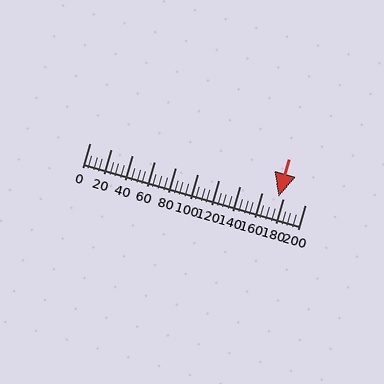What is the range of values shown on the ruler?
The ruler shows values from 0 to 200.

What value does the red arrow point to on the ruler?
The red arrow points to approximately 175.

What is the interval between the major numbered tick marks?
The major tick marks are spaced 20 units apart.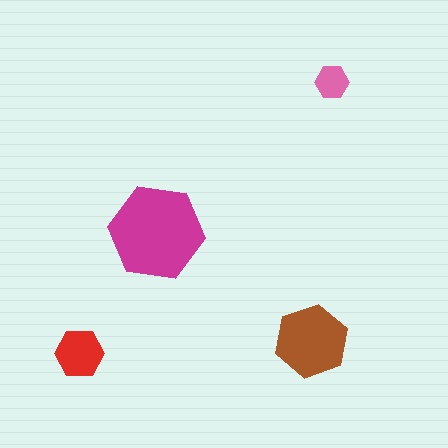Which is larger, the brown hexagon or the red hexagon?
The brown one.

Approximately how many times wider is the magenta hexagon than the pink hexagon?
About 3 times wider.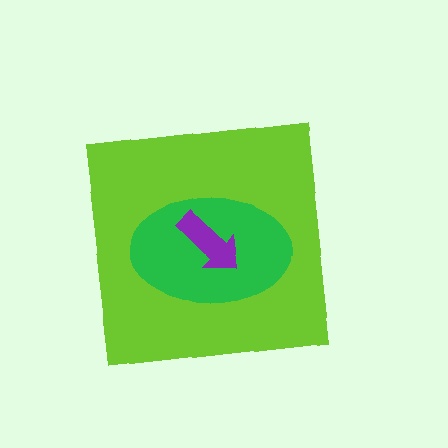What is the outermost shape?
The lime square.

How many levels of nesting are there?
3.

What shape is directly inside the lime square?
The green ellipse.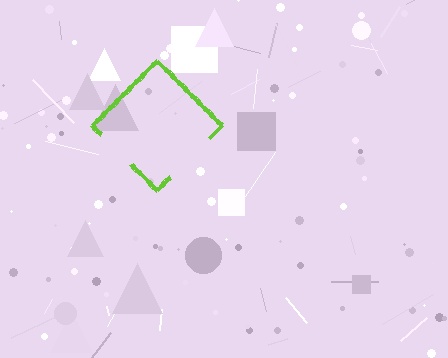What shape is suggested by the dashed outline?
The dashed outline suggests a diamond.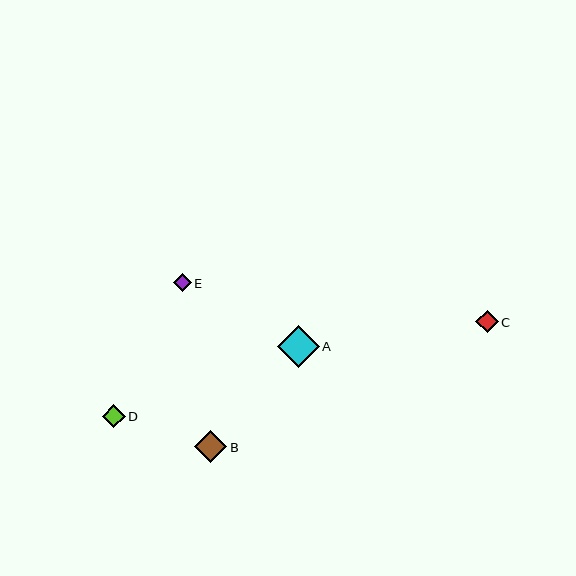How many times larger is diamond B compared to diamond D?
Diamond B is approximately 1.4 times the size of diamond D.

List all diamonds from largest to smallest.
From largest to smallest: A, B, D, C, E.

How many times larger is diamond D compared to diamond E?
Diamond D is approximately 1.2 times the size of diamond E.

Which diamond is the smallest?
Diamond E is the smallest with a size of approximately 18 pixels.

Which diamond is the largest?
Diamond A is the largest with a size of approximately 42 pixels.